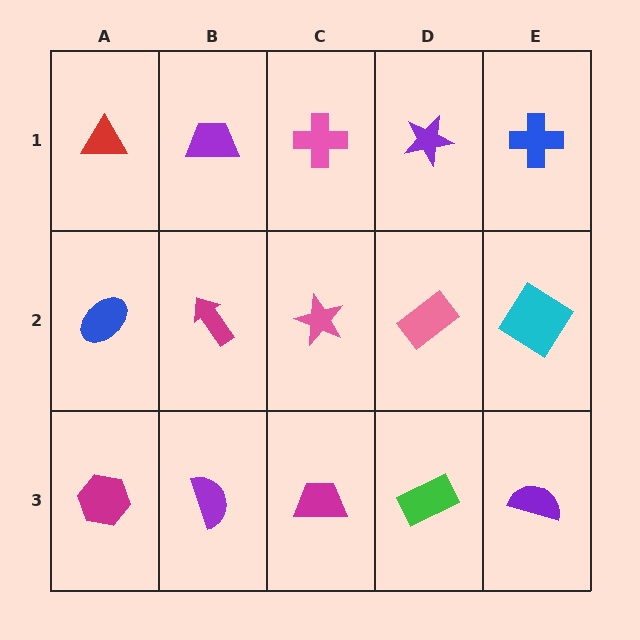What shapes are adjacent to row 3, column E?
A cyan diamond (row 2, column E), a green rectangle (row 3, column D).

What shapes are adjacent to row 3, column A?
A blue ellipse (row 2, column A), a purple semicircle (row 3, column B).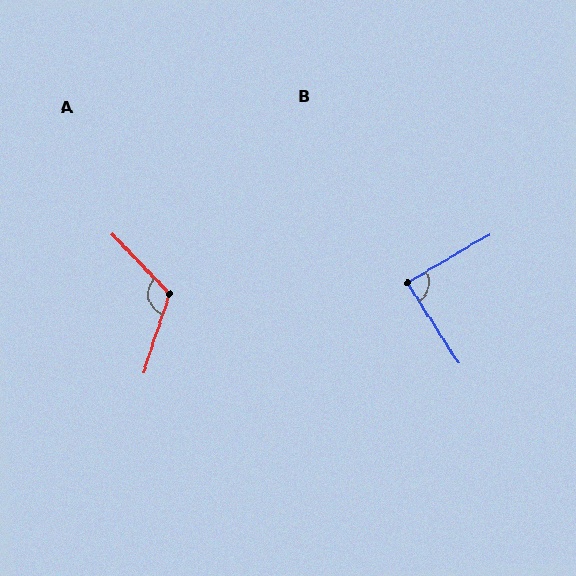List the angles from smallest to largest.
B (88°), A (118°).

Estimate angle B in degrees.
Approximately 88 degrees.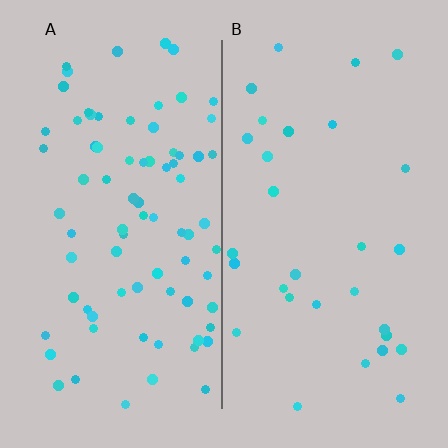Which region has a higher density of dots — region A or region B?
A (the left).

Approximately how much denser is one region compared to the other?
Approximately 2.6× — region A over region B.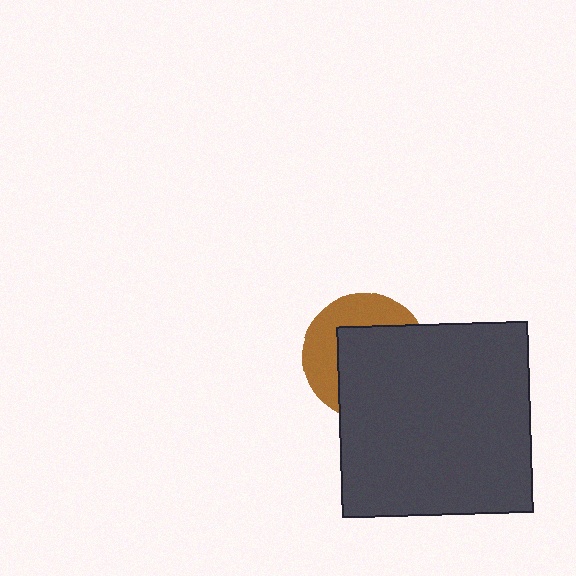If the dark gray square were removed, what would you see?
You would see the complete brown circle.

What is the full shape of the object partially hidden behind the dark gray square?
The partially hidden object is a brown circle.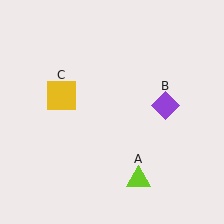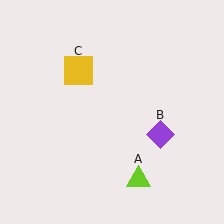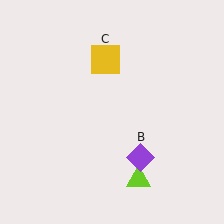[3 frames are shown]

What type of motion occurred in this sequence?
The purple diamond (object B), yellow square (object C) rotated clockwise around the center of the scene.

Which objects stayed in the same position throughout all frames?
Lime triangle (object A) remained stationary.